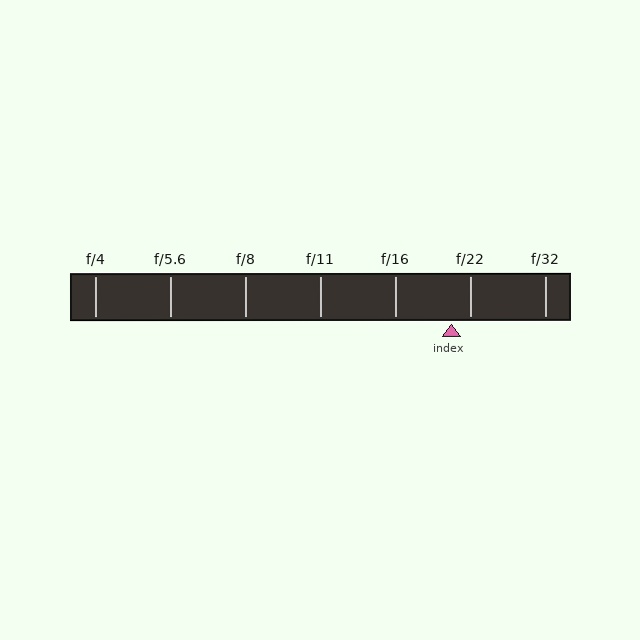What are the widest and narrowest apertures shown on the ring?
The widest aperture shown is f/4 and the narrowest is f/32.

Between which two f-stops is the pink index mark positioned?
The index mark is between f/16 and f/22.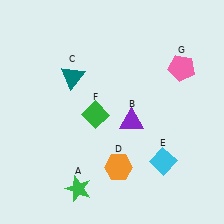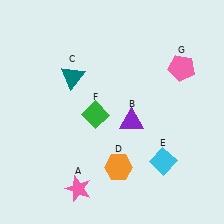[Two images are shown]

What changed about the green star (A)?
In Image 1, A is green. In Image 2, it changed to pink.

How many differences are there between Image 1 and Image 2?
There is 1 difference between the two images.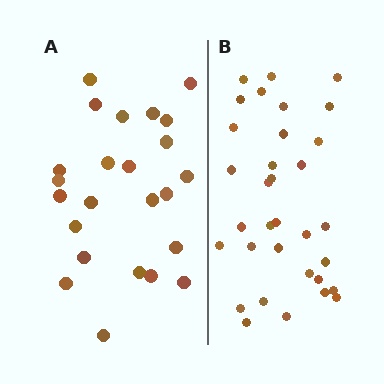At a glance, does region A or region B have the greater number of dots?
Region B (the right region) has more dots.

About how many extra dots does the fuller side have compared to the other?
Region B has roughly 8 or so more dots than region A.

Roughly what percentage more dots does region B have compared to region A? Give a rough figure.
About 40% more.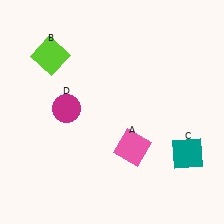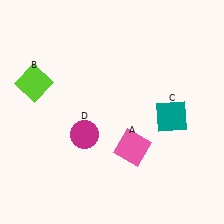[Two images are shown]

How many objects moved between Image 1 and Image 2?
3 objects moved between the two images.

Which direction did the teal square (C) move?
The teal square (C) moved up.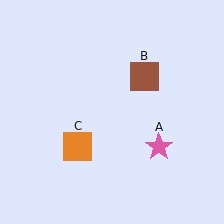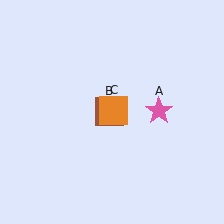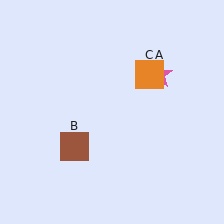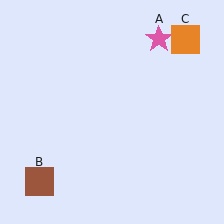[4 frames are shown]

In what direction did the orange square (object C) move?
The orange square (object C) moved up and to the right.